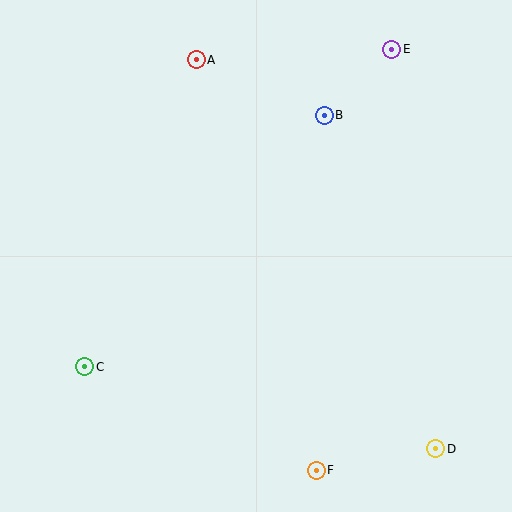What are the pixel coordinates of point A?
Point A is at (196, 60).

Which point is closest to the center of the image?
Point B at (324, 115) is closest to the center.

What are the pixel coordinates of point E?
Point E is at (392, 49).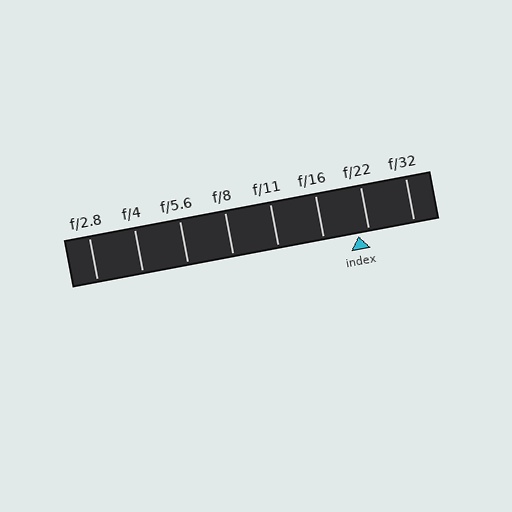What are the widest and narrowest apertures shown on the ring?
The widest aperture shown is f/2.8 and the narrowest is f/32.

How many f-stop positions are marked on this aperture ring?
There are 8 f-stop positions marked.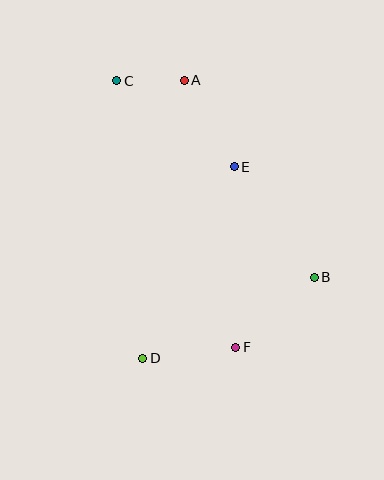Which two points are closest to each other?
Points A and C are closest to each other.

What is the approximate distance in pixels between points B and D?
The distance between B and D is approximately 190 pixels.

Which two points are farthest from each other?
Points C and F are farthest from each other.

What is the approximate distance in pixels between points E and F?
The distance between E and F is approximately 181 pixels.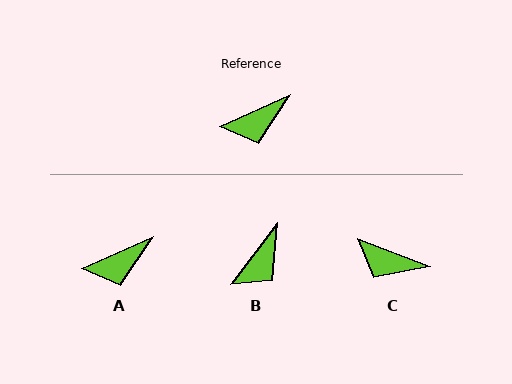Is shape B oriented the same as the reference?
No, it is off by about 28 degrees.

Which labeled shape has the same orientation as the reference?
A.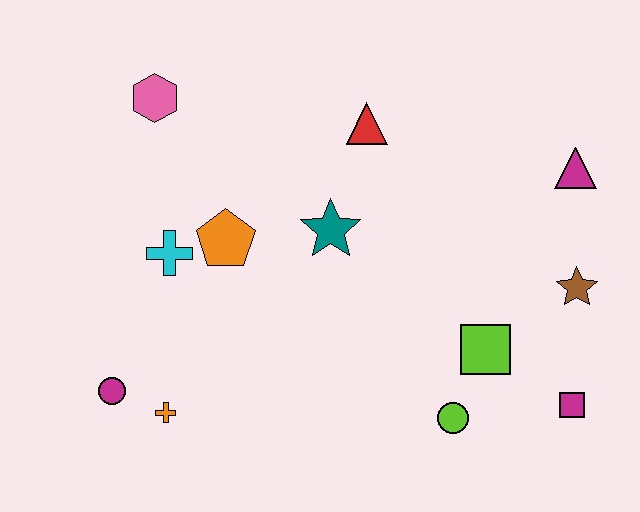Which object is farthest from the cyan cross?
The magenta square is farthest from the cyan cross.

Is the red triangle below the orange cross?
No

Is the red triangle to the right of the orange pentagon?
Yes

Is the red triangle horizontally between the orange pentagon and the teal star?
No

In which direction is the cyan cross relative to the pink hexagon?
The cyan cross is below the pink hexagon.